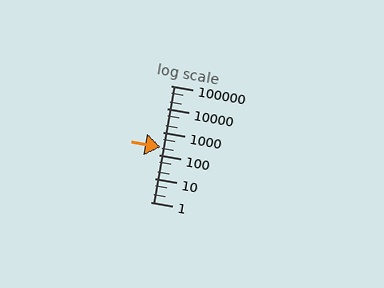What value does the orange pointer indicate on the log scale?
The pointer indicates approximately 220.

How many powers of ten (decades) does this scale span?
The scale spans 5 decades, from 1 to 100000.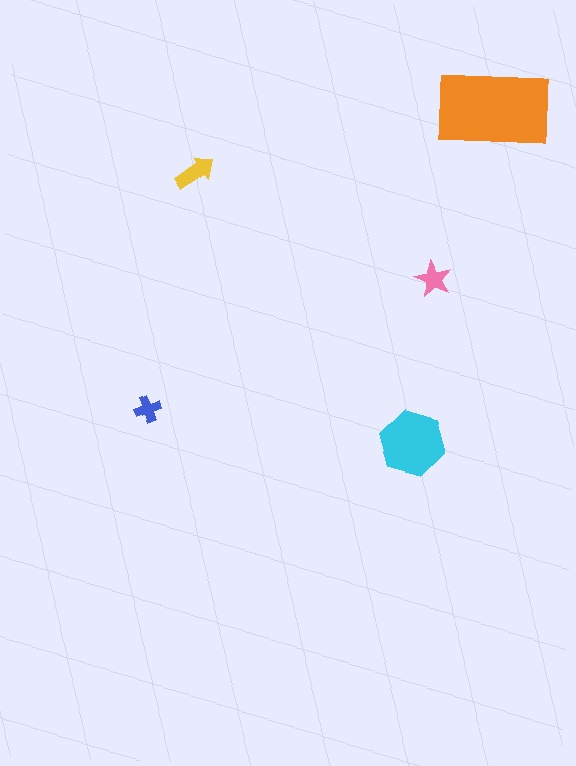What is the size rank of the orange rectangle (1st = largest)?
1st.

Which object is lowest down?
The cyan hexagon is bottommost.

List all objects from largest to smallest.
The orange rectangle, the cyan hexagon, the yellow arrow, the pink star, the blue cross.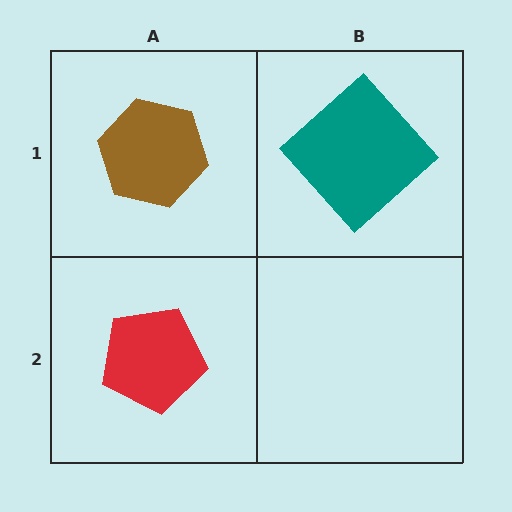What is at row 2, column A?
A red pentagon.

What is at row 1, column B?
A teal diamond.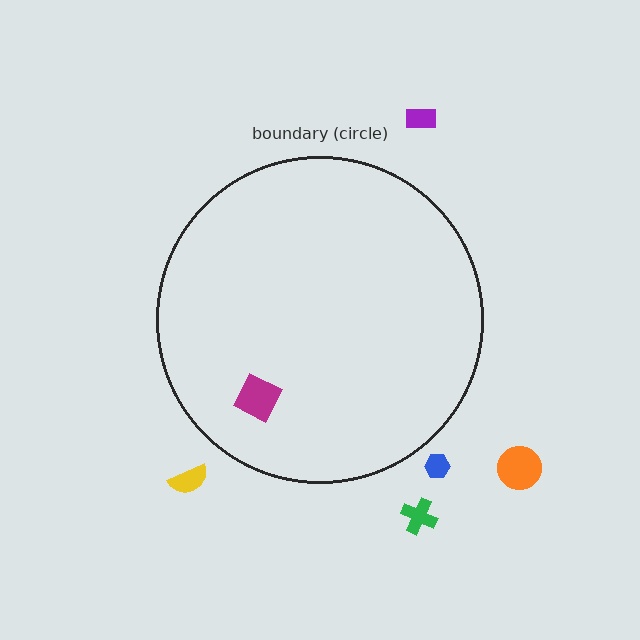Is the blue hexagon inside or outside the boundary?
Outside.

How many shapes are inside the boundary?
1 inside, 5 outside.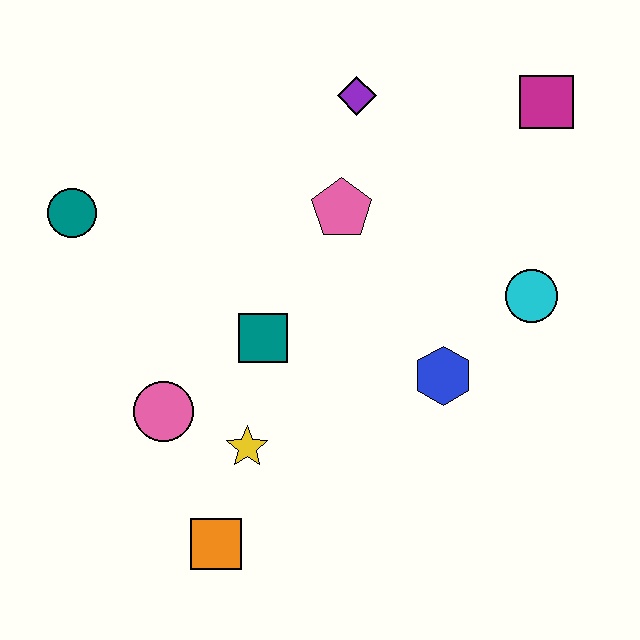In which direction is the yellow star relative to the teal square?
The yellow star is below the teal square.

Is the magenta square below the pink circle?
No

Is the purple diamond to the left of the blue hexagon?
Yes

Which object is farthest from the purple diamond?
The orange square is farthest from the purple diamond.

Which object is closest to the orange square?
The yellow star is closest to the orange square.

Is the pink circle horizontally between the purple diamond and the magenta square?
No